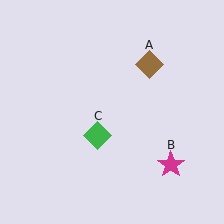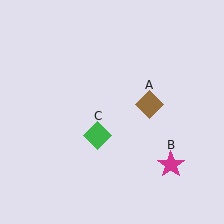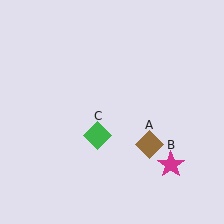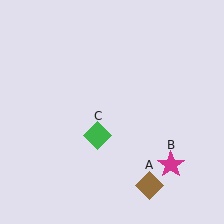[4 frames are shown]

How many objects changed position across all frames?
1 object changed position: brown diamond (object A).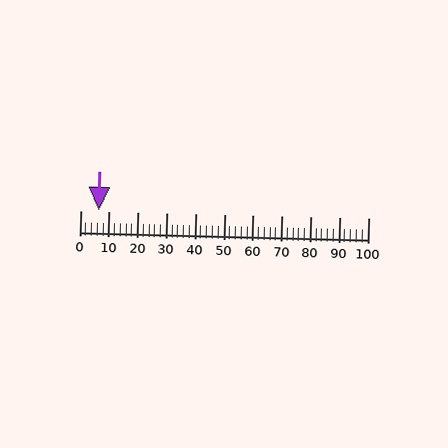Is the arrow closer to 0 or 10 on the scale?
The arrow is closer to 10.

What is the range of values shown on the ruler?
The ruler shows values from 0 to 100.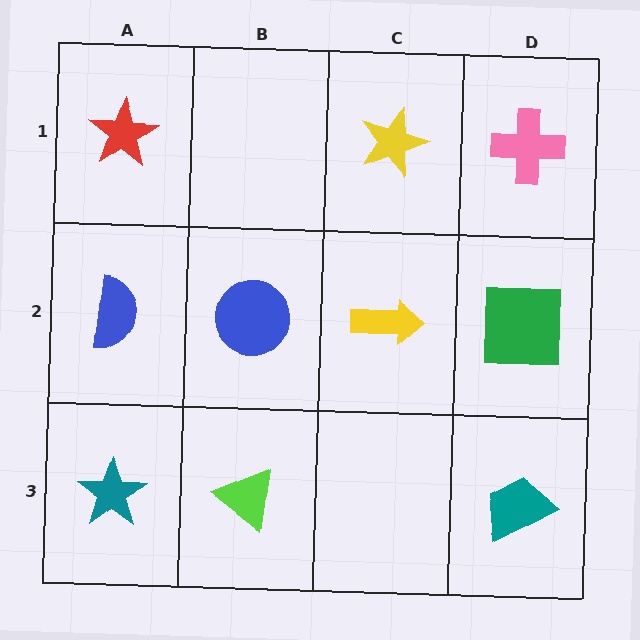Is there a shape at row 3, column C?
No, that cell is empty.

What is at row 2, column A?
A blue semicircle.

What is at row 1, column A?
A red star.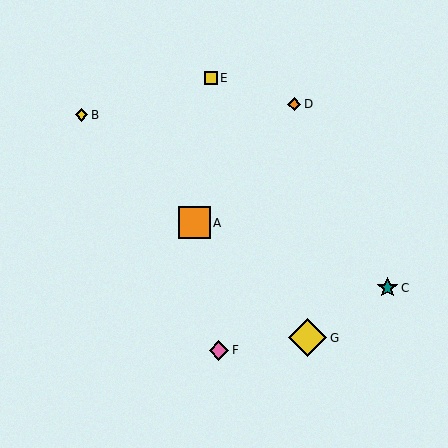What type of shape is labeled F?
Shape F is a pink diamond.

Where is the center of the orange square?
The center of the orange square is at (194, 223).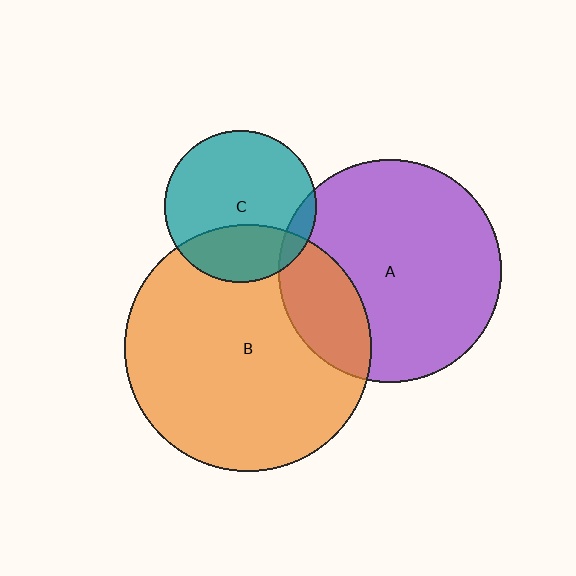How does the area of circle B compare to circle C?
Approximately 2.6 times.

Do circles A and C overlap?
Yes.